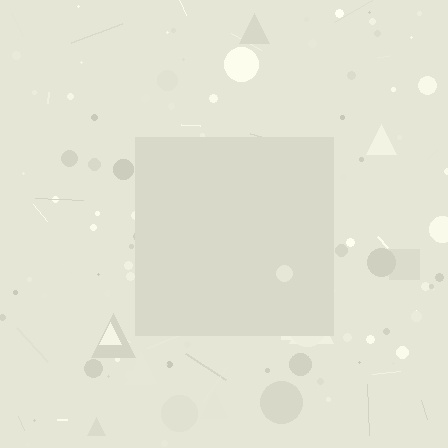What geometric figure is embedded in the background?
A square is embedded in the background.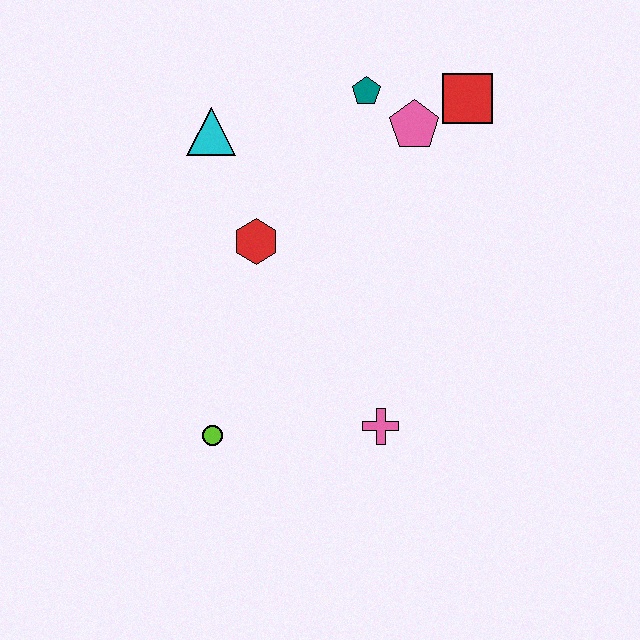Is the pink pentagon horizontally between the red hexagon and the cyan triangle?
No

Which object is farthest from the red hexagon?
The red square is farthest from the red hexagon.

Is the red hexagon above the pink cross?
Yes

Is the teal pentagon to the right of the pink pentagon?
No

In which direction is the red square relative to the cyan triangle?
The red square is to the right of the cyan triangle.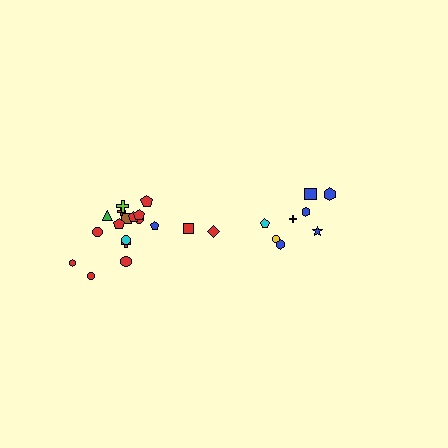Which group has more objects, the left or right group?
The left group.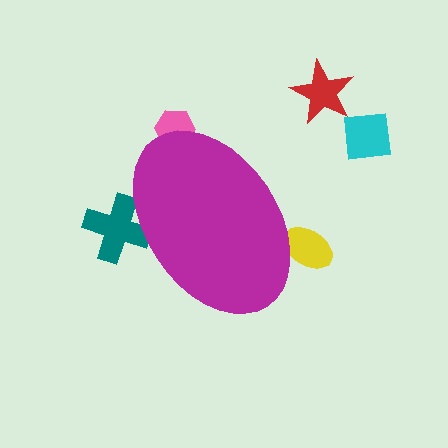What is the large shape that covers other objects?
A magenta ellipse.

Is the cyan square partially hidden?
No, the cyan square is fully visible.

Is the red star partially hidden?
No, the red star is fully visible.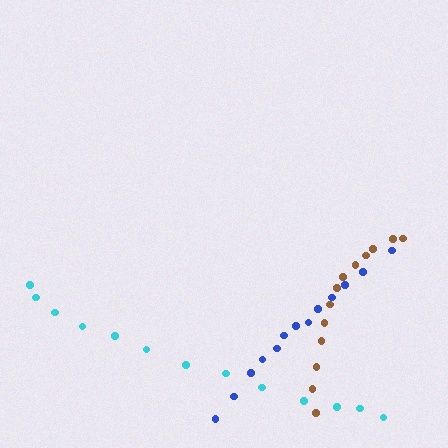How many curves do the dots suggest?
There are 3 distinct paths.